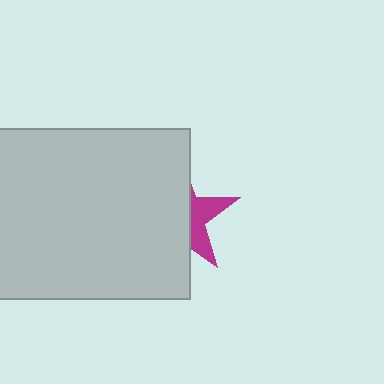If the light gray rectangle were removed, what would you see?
You would see the complete magenta star.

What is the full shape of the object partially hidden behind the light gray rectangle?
The partially hidden object is a magenta star.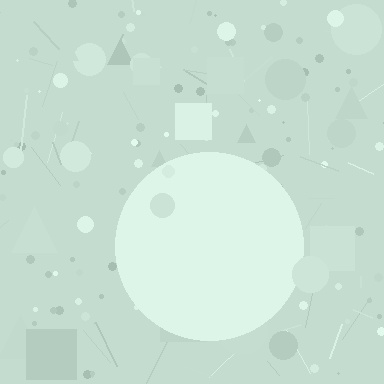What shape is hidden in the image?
A circle is hidden in the image.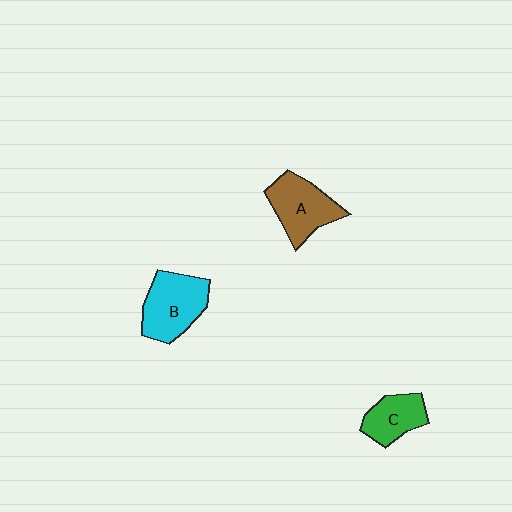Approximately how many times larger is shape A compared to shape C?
Approximately 1.4 times.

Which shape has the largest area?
Shape B (cyan).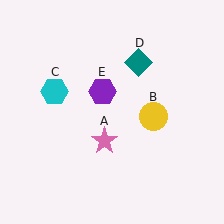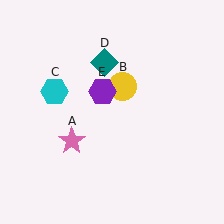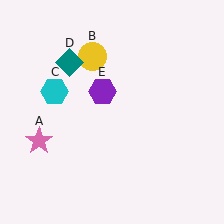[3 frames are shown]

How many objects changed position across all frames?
3 objects changed position: pink star (object A), yellow circle (object B), teal diamond (object D).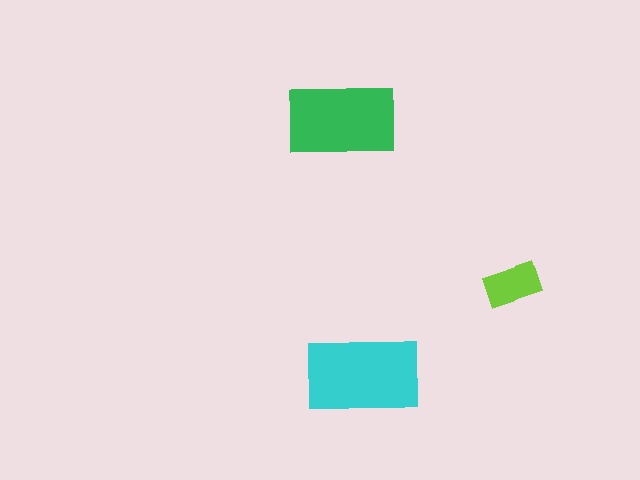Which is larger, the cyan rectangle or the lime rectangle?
The cyan one.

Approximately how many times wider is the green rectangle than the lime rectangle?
About 2 times wider.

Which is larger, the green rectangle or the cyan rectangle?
The cyan one.